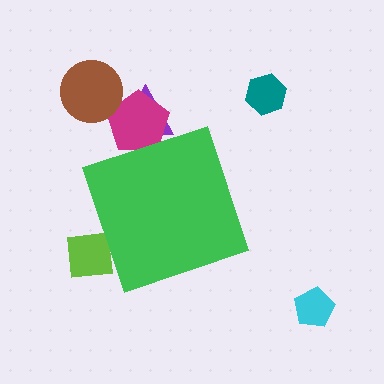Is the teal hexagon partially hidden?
No, the teal hexagon is fully visible.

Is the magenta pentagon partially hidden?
Yes, the magenta pentagon is partially hidden behind the green diamond.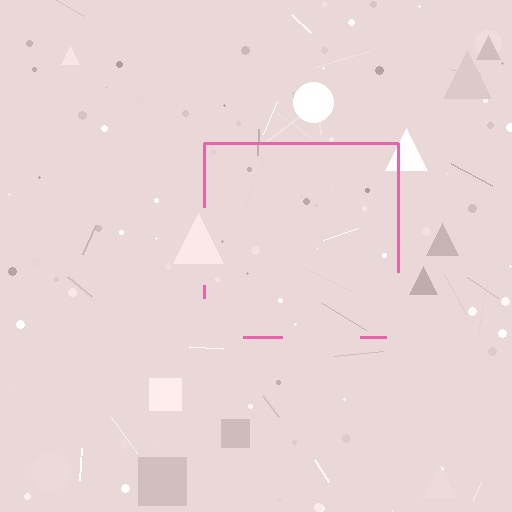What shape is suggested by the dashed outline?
The dashed outline suggests a square.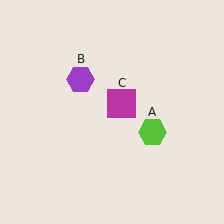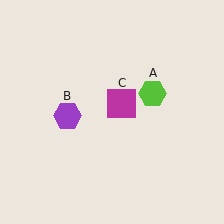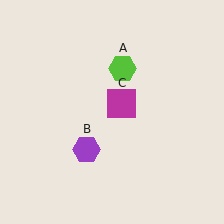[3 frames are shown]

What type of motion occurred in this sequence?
The lime hexagon (object A), purple hexagon (object B) rotated counterclockwise around the center of the scene.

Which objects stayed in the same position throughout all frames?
Magenta square (object C) remained stationary.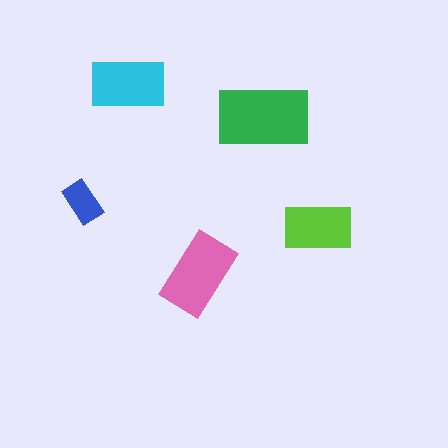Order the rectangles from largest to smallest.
the green one, the pink one, the cyan one, the lime one, the blue one.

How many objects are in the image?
There are 5 objects in the image.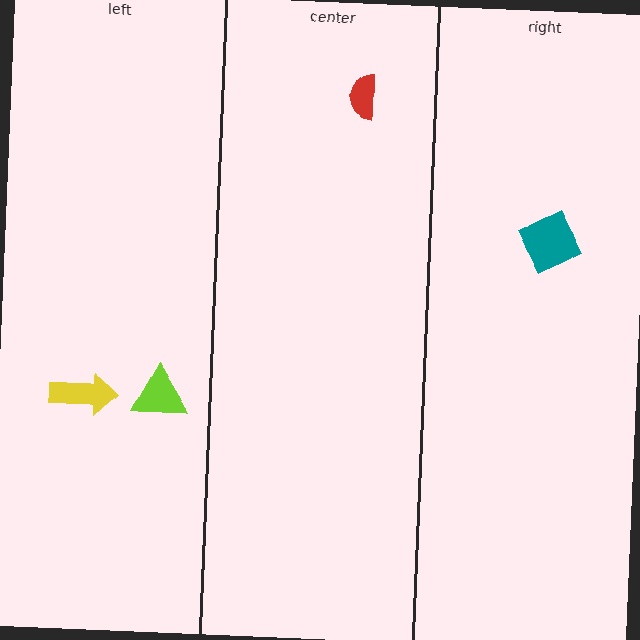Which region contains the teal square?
The right region.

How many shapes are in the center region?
1.